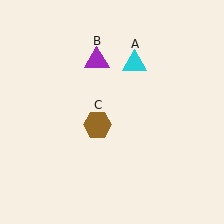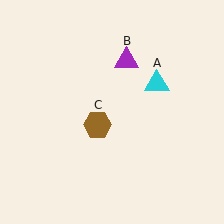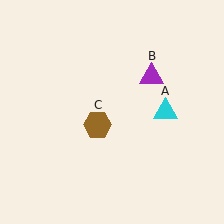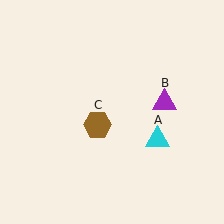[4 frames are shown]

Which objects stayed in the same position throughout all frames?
Brown hexagon (object C) remained stationary.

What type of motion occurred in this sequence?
The cyan triangle (object A), purple triangle (object B) rotated clockwise around the center of the scene.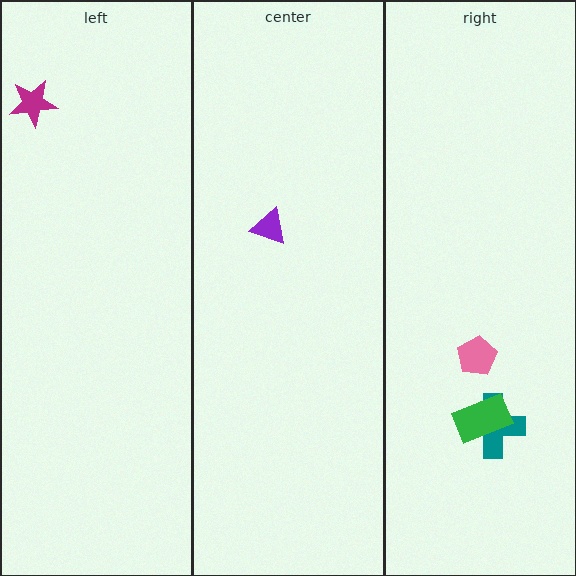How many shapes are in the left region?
1.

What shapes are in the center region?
The purple triangle.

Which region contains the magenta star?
The left region.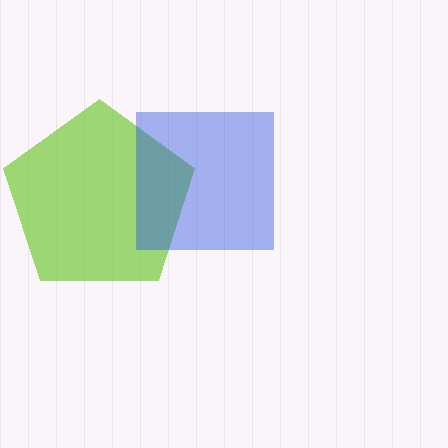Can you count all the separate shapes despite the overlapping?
Yes, there are 2 separate shapes.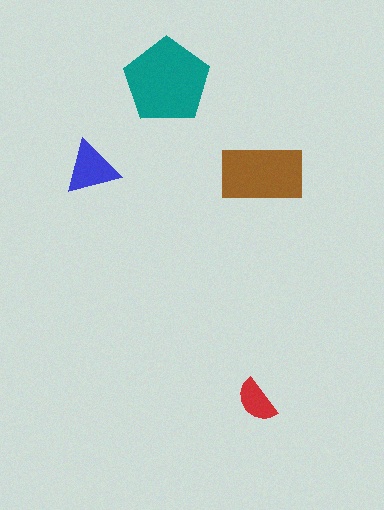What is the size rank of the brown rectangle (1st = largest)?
2nd.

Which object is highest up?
The teal pentagon is topmost.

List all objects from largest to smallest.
The teal pentagon, the brown rectangle, the blue triangle, the red semicircle.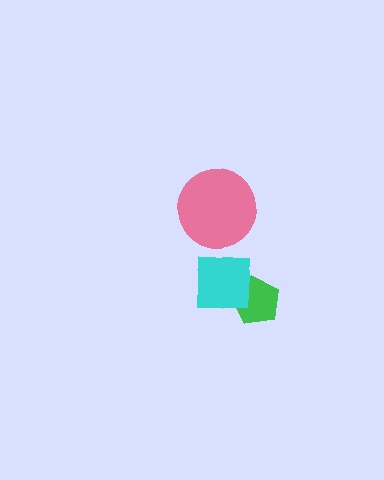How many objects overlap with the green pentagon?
1 object overlaps with the green pentagon.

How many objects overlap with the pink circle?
0 objects overlap with the pink circle.